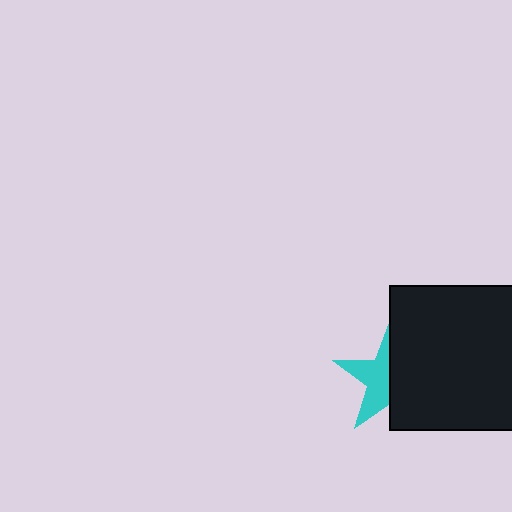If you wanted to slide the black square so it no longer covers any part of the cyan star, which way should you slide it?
Slide it right — that is the most direct way to separate the two shapes.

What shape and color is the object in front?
The object in front is a black square.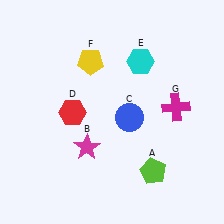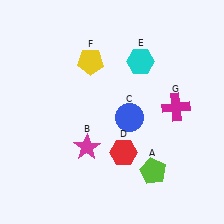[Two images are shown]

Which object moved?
The red hexagon (D) moved right.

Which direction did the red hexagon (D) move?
The red hexagon (D) moved right.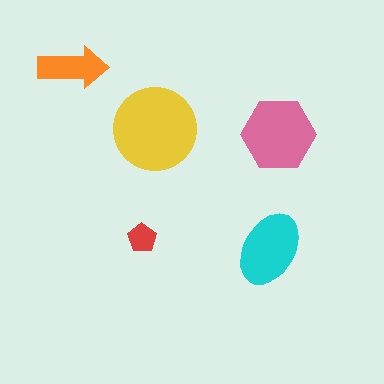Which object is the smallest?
The red pentagon.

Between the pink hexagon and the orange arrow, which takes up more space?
The pink hexagon.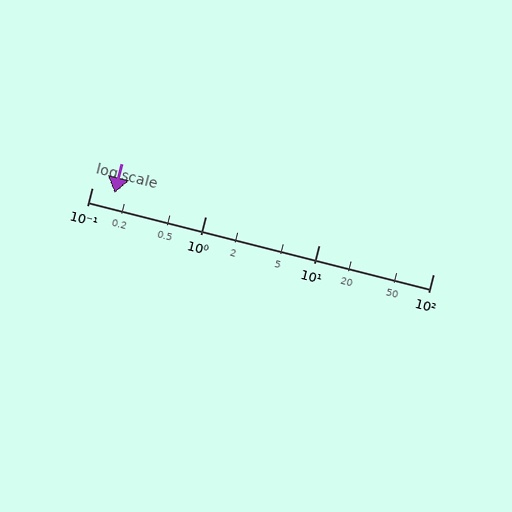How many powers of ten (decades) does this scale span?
The scale spans 3 decades, from 0.1 to 100.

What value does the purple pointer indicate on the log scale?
The pointer indicates approximately 0.16.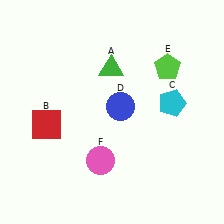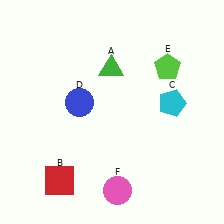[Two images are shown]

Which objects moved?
The objects that moved are: the red square (B), the blue circle (D), the pink circle (F).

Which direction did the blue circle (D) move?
The blue circle (D) moved left.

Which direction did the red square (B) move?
The red square (B) moved down.